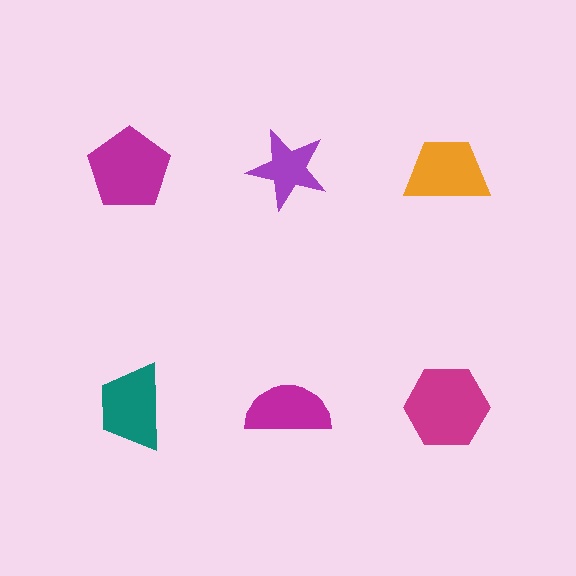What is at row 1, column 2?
A purple star.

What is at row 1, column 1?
A magenta pentagon.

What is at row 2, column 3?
A magenta hexagon.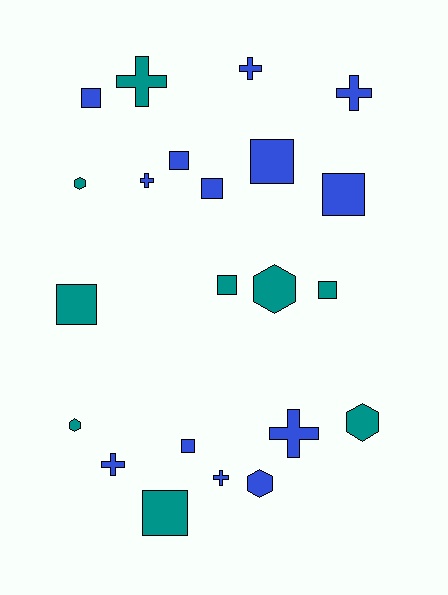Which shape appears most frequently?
Square, with 10 objects.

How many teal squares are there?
There are 4 teal squares.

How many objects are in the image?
There are 22 objects.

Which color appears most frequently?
Blue, with 13 objects.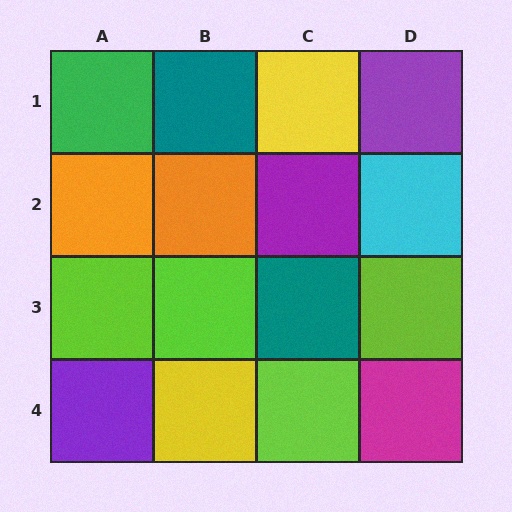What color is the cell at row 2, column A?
Orange.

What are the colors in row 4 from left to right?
Purple, yellow, lime, magenta.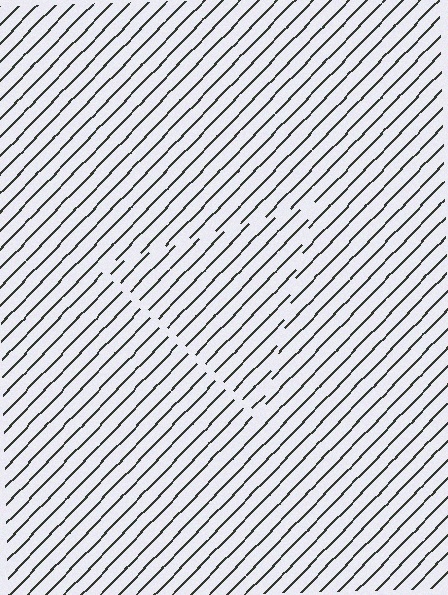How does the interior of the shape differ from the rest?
The interior of the shape contains the same grating, shifted by half a period — the contour is defined by the phase discontinuity where line-ends from the inner and outer gratings abut.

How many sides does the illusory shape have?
3 sides — the line-ends trace a triangle.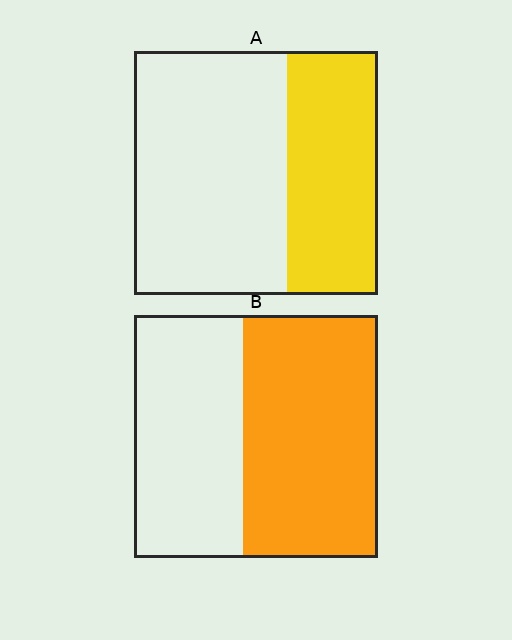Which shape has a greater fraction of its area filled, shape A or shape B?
Shape B.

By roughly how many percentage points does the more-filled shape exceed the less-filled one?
By roughly 20 percentage points (B over A).